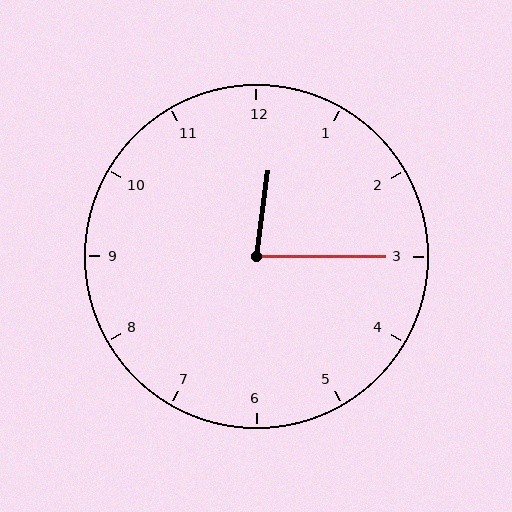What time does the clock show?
12:15.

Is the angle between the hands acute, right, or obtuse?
It is acute.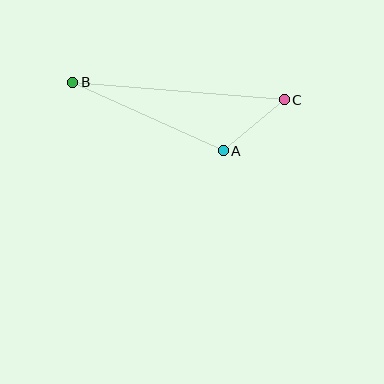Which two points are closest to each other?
Points A and C are closest to each other.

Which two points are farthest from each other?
Points B and C are farthest from each other.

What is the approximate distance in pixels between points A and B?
The distance between A and B is approximately 165 pixels.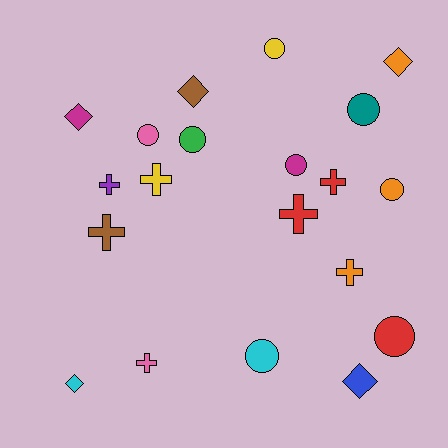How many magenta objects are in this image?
There are 2 magenta objects.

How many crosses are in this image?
There are 7 crosses.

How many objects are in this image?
There are 20 objects.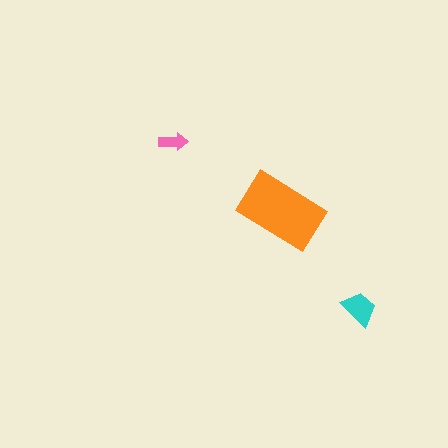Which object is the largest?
The orange rectangle.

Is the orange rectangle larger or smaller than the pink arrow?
Larger.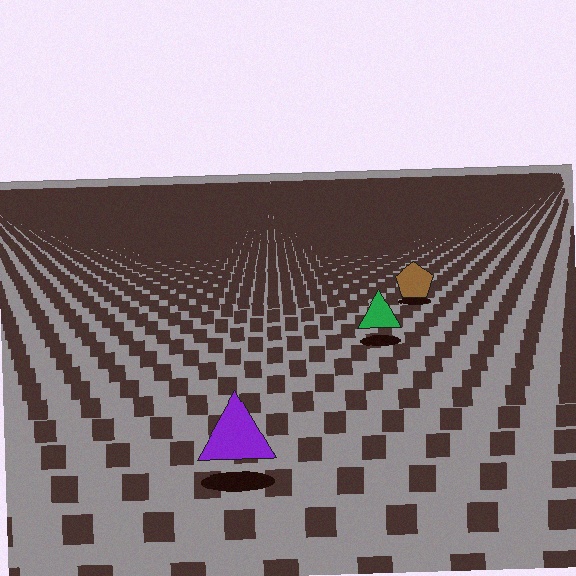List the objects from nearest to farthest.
From nearest to farthest: the purple triangle, the green triangle, the brown pentagon.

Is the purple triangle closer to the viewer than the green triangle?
Yes. The purple triangle is closer — you can tell from the texture gradient: the ground texture is coarser near it.